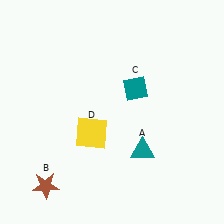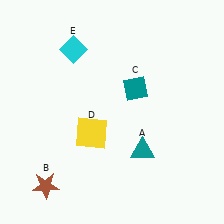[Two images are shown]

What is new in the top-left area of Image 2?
A cyan diamond (E) was added in the top-left area of Image 2.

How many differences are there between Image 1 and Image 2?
There is 1 difference between the two images.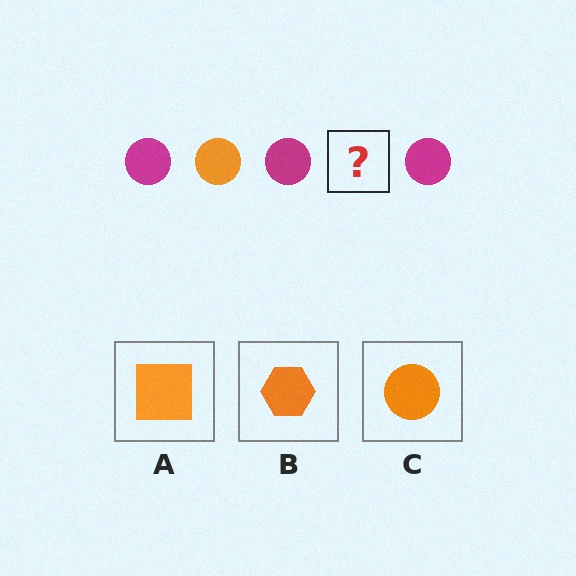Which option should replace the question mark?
Option C.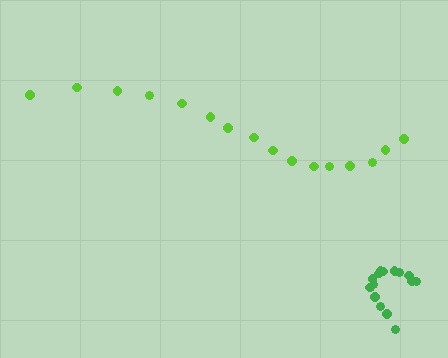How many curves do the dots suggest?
There are 2 distinct paths.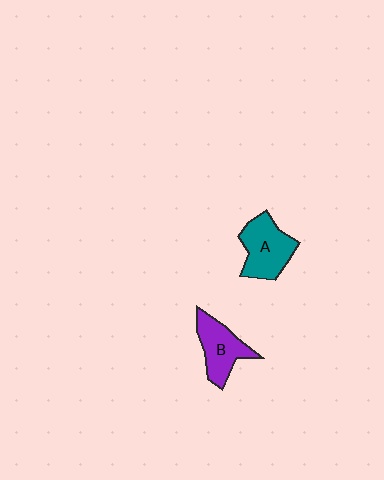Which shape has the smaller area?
Shape B (purple).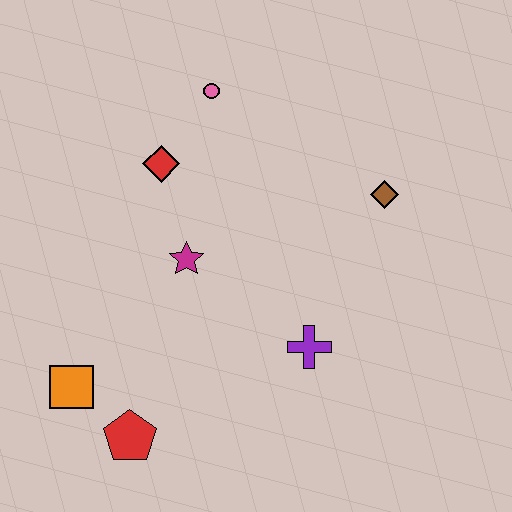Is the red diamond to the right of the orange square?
Yes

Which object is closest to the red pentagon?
The orange square is closest to the red pentagon.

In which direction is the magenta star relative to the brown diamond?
The magenta star is to the left of the brown diamond.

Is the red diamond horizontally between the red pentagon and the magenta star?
Yes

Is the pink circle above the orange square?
Yes